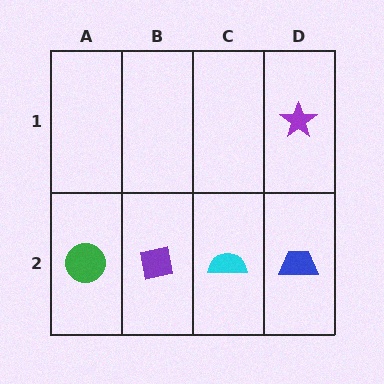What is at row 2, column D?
A blue trapezoid.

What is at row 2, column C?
A cyan semicircle.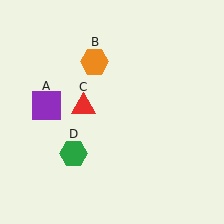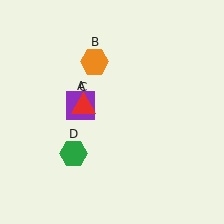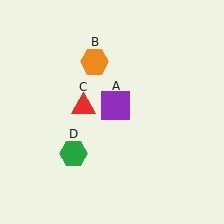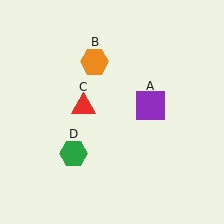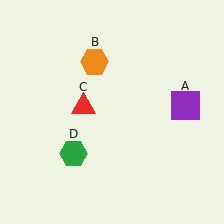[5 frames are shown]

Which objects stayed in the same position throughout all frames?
Orange hexagon (object B) and red triangle (object C) and green hexagon (object D) remained stationary.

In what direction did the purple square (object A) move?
The purple square (object A) moved right.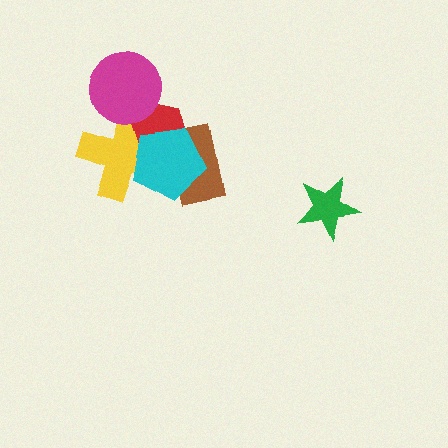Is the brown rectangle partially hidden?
Yes, it is partially covered by another shape.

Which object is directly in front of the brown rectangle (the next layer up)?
The yellow cross is directly in front of the brown rectangle.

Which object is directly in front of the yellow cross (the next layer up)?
The red hexagon is directly in front of the yellow cross.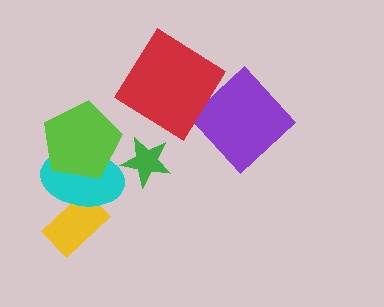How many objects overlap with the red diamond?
0 objects overlap with the red diamond.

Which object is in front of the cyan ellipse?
The lime pentagon is in front of the cyan ellipse.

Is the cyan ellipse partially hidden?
Yes, it is partially covered by another shape.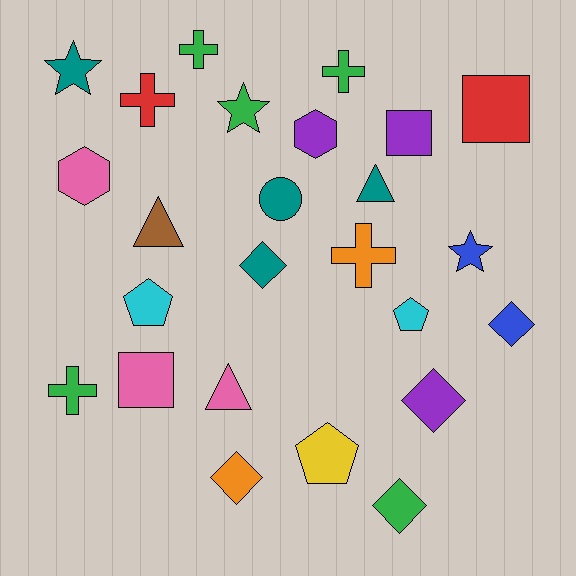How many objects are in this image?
There are 25 objects.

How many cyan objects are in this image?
There are 2 cyan objects.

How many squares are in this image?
There are 3 squares.